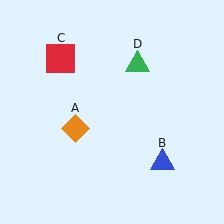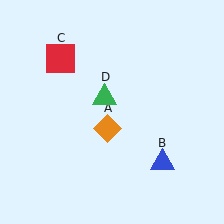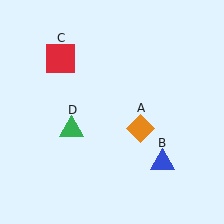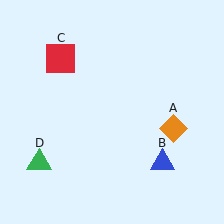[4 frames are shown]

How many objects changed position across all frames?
2 objects changed position: orange diamond (object A), green triangle (object D).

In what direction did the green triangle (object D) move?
The green triangle (object D) moved down and to the left.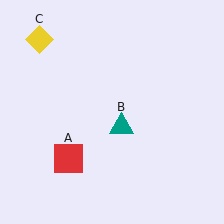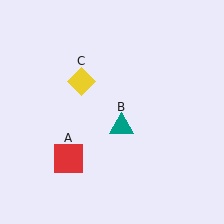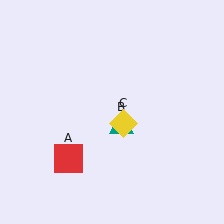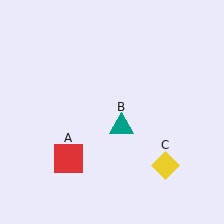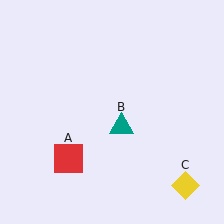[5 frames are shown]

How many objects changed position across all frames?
1 object changed position: yellow diamond (object C).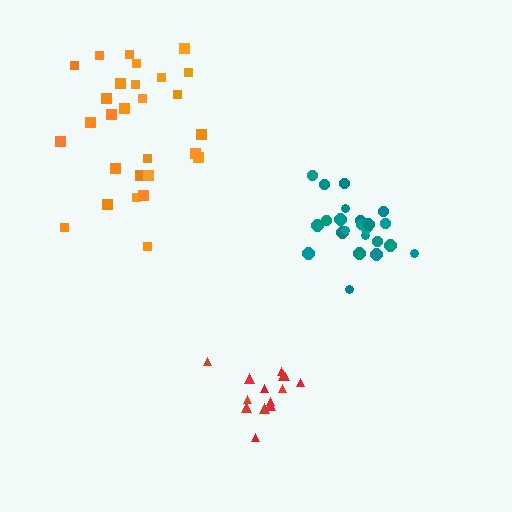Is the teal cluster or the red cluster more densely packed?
Teal.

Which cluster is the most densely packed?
Teal.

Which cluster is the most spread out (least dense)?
Orange.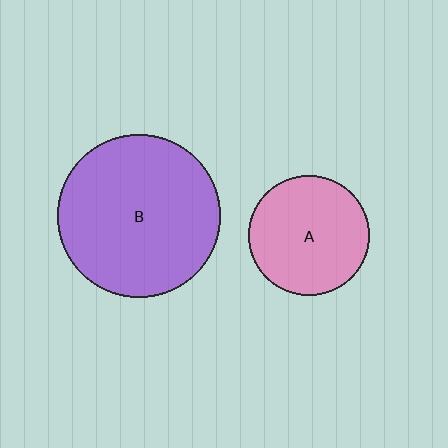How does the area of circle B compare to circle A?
Approximately 1.8 times.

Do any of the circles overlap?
No, none of the circles overlap.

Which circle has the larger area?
Circle B (purple).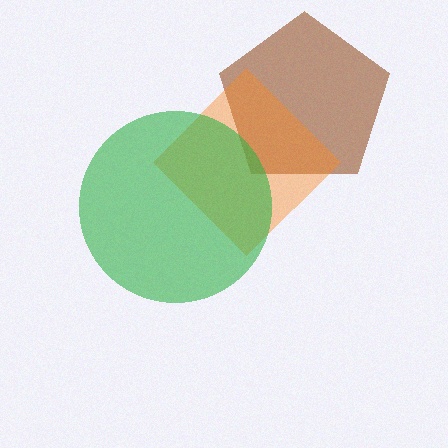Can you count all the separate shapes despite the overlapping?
Yes, there are 3 separate shapes.